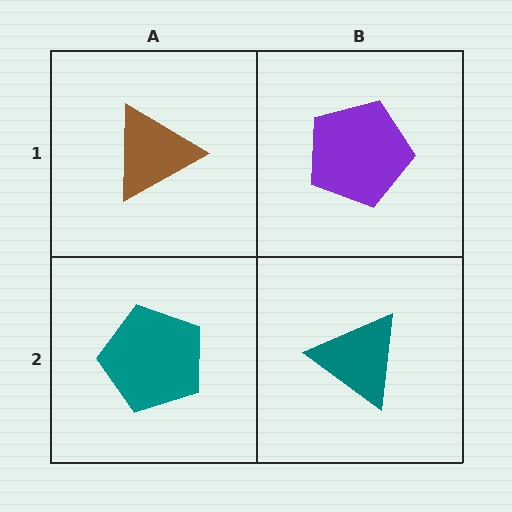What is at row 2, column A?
A teal pentagon.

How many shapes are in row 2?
2 shapes.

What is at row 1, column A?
A brown triangle.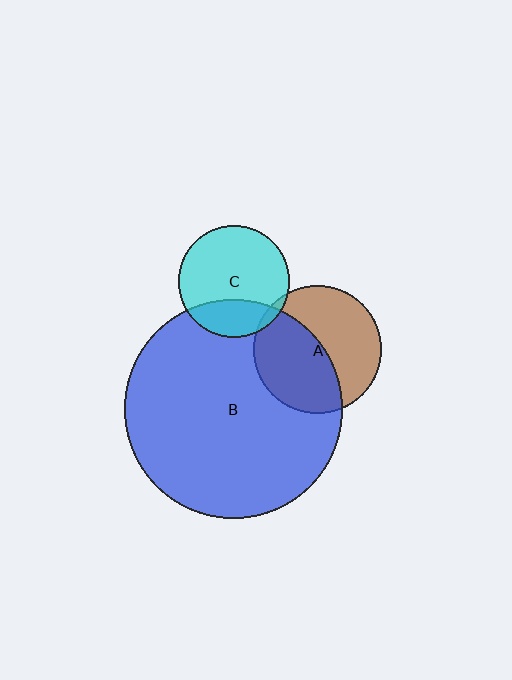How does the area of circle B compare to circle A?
Approximately 2.9 times.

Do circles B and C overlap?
Yes.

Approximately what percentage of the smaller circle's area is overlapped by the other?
Approximately 25%.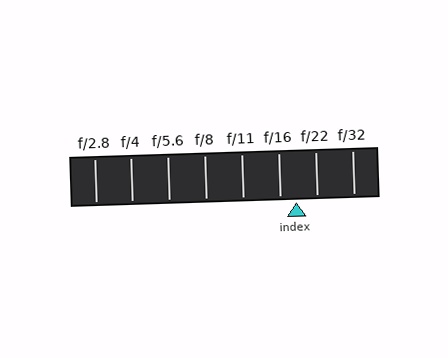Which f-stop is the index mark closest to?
The index mark is closest to f/16.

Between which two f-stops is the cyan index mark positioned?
The index mark is between f/16 and f/22.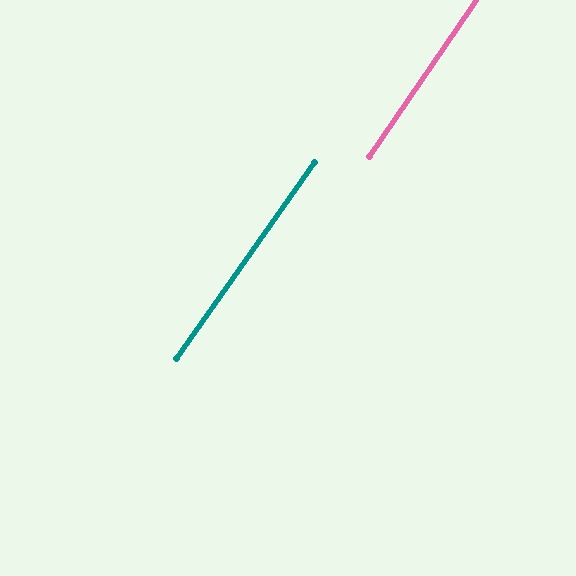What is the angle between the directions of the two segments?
Approximately 1 degree.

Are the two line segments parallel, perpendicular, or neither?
Parallel — their directions differ by only 0.9°.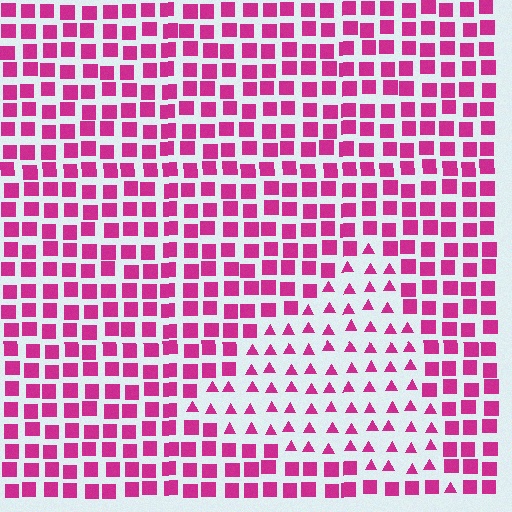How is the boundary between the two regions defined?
The boundary is defined by a change in element shape: triangles inside vs. squares outside. All elements share the same color and spacing.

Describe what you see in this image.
The image is filled with small magenta elements arranged in a uniform grid. A triangle-shaped region contains triangles, while the surrounding area contains squares. The boundary is defined purely by the change in element shape.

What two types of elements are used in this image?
The image uses triangles inside the triangle region and squares outside it.